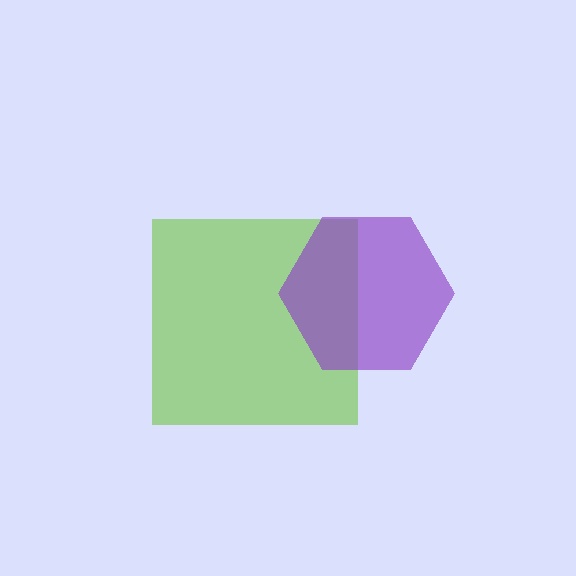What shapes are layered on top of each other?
The layered shapes are: a lime square, a purple hexagon.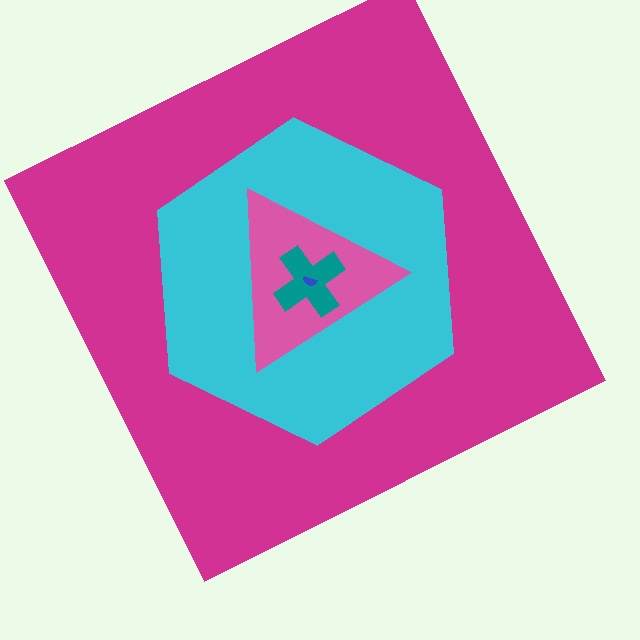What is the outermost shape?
The magenta square.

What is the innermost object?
The blue semicircle.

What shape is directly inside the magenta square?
The cyan hexagon.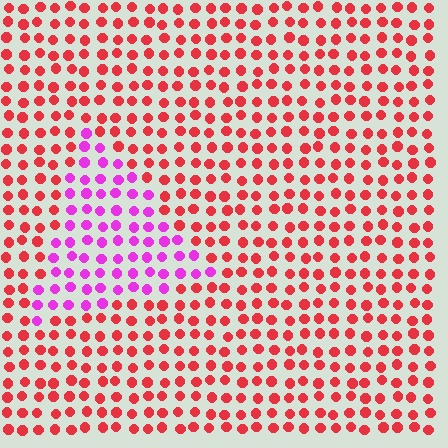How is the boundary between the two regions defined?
The boundary is defined purely by a slight shift in hue (about 54 degrees). Spacing, size, and orientation are identical on both sides.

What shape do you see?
I see a triangle.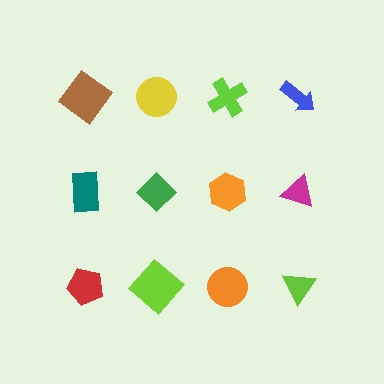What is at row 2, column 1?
A teal rectangle.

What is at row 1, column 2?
A yellow circle.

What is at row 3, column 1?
A red pentagon.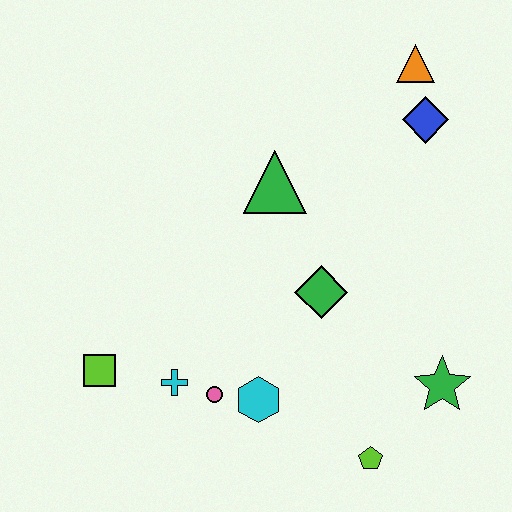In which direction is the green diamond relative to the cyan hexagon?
The green diamond is above the cyan hexagon.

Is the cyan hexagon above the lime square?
No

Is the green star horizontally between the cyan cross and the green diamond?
No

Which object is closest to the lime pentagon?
The green star is closest to the lime pentagon.